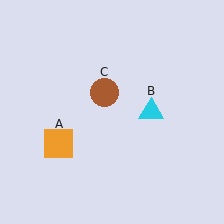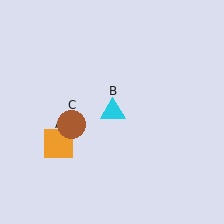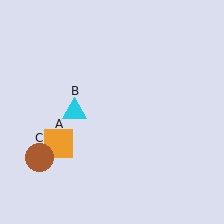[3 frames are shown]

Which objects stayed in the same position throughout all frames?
Orange square (object A) remained stationary.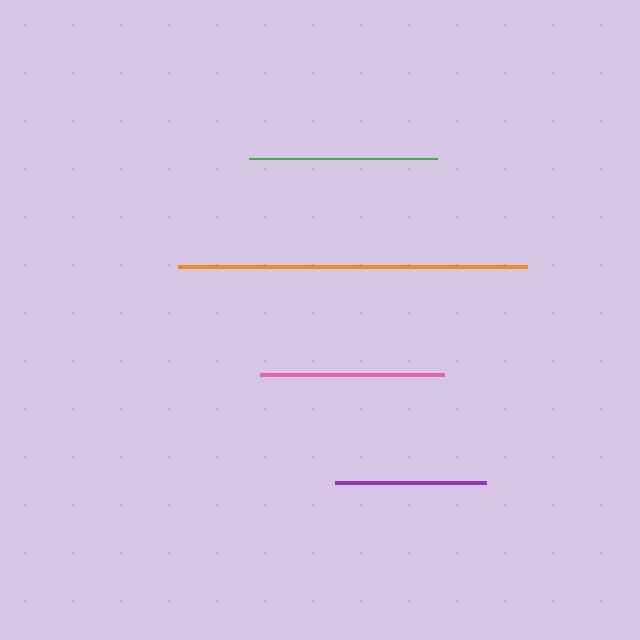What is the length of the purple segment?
The purple segment is approximately 151 pixels long.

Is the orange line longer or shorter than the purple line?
The orange line is longer than the purple line.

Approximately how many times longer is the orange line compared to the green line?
The orange line is approximately 1.9 times the length of the green line.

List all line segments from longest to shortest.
From longest to shortest: orange, green, pink, purple.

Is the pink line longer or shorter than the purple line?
The pink line is longer than the purple line.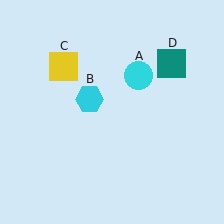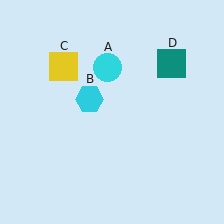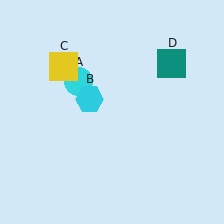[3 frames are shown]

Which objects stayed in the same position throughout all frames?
Cyan hexagon (object B) and yellow square (object C) and teal square (object D) remained stationary.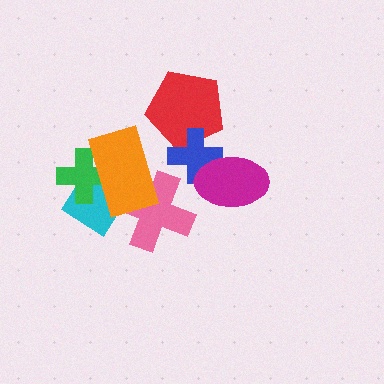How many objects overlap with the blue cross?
2 objects overlap with the blue cross.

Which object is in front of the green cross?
The orange rectangle is in front of the green cross.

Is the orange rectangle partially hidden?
No, no other shape covers it.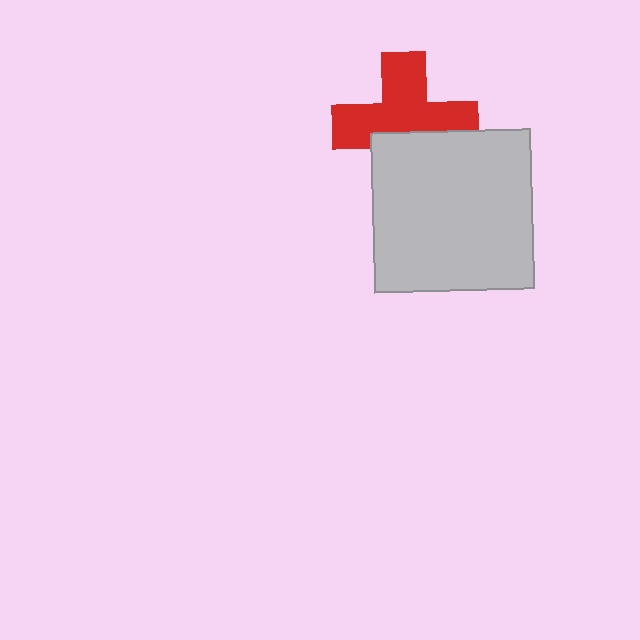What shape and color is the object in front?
The object in front is a light gray square.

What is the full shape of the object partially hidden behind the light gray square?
The partially hidden object is a red cross.